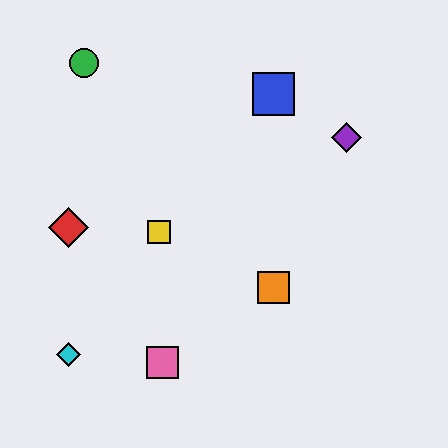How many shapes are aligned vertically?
2 shapes (the blue square, the orange square) are aligned vertically.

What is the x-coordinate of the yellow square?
The yellow square is at x≈159.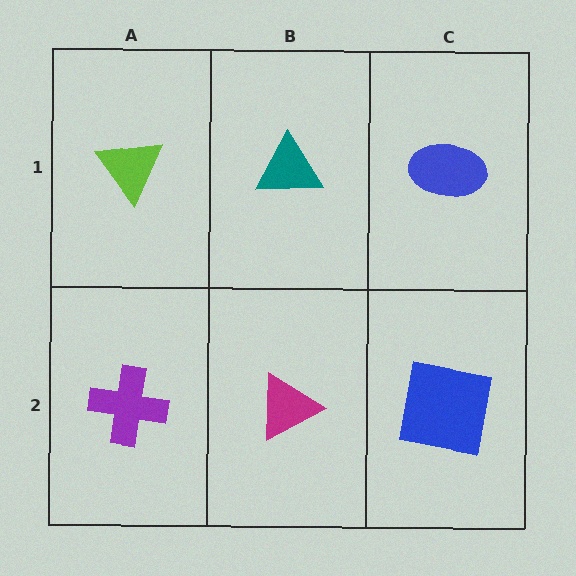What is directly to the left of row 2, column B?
A purple cross.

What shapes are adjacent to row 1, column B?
A magenta triangle (row 2, column B), a lime triangle (row 1, column A), a blue ellipse (row 1, column C).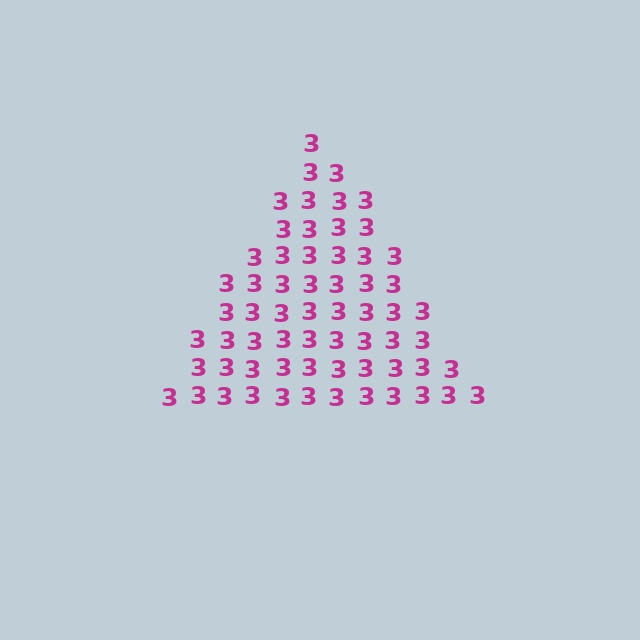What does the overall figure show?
The overall figure shows a triangle.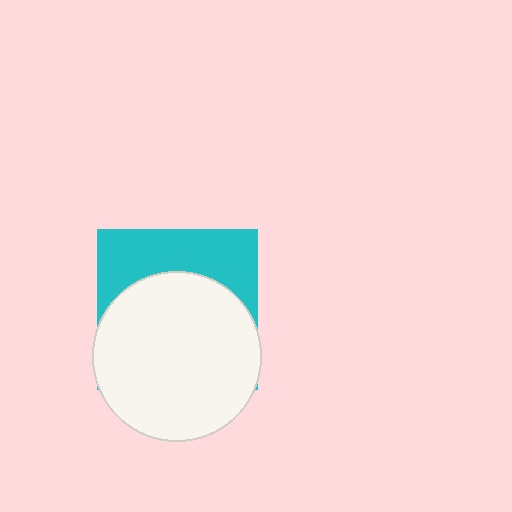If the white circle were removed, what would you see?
You would see the complete cyan square.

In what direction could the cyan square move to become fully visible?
The cyan square could move up. That would shift it out from behind the white circle entirely.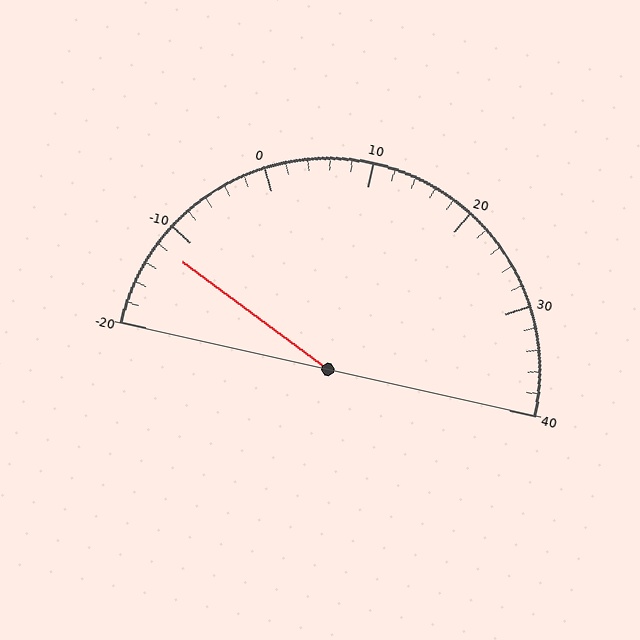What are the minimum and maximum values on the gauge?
The gauge ranges from -20 to 40.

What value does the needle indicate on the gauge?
The needle indicates approximately -12.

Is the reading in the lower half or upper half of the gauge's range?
The reading is in the lower half of the range (-20 to 40).